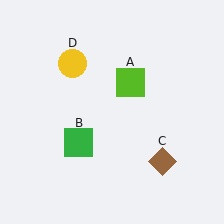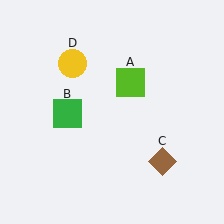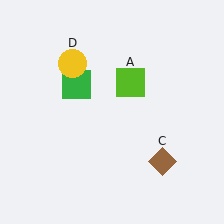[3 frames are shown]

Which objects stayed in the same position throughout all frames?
Lime square (object A) and brown diamond (object C) and yellow circle (object D) remained stationary.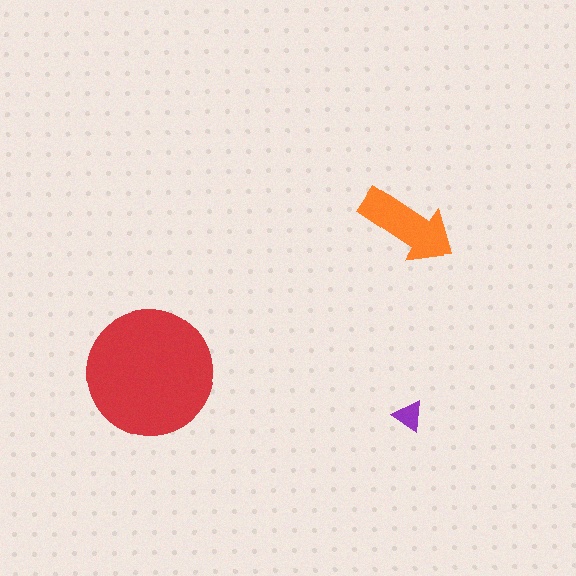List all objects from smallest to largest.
The purple triangle, the orange arrow, the red circle.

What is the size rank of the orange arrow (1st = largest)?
2nd.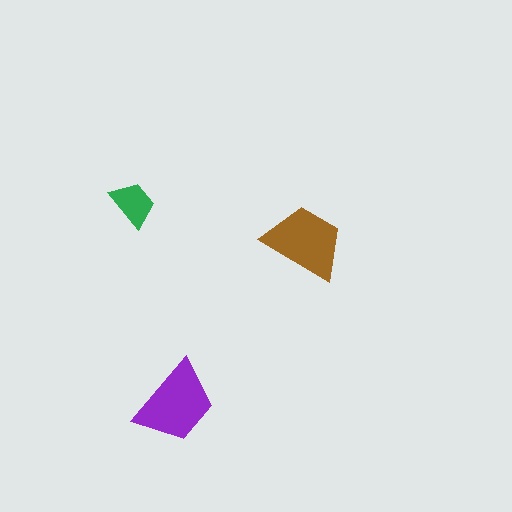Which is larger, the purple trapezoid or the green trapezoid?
The purple one.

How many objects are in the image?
There are 3 objects in the image.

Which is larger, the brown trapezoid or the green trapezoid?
The brown one.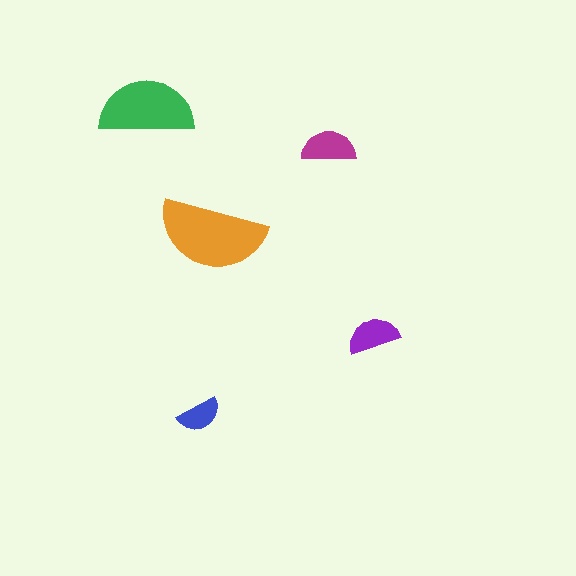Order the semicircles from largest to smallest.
the orange one, the green one, the magenta one, the purple one, the blue one.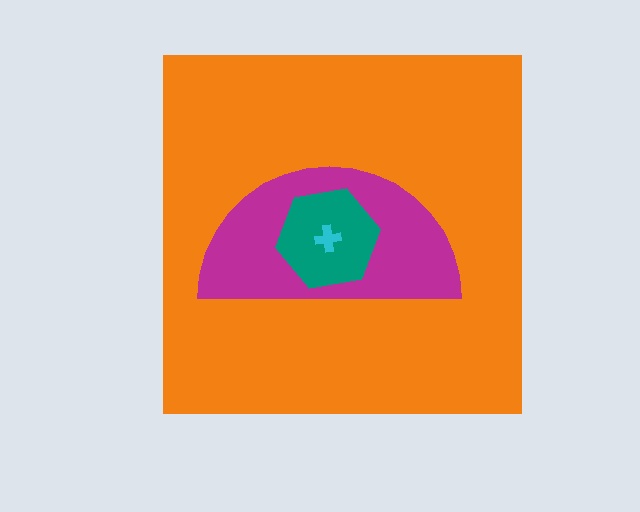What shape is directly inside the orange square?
The magenta semicircle.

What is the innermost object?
The cyan cross.